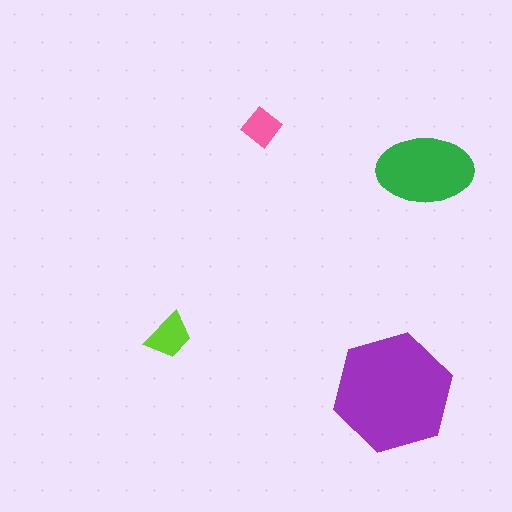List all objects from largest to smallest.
The purple hexagon, the green ellipse, the lime trapezoid, the pink diamond.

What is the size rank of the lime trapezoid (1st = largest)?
3rd.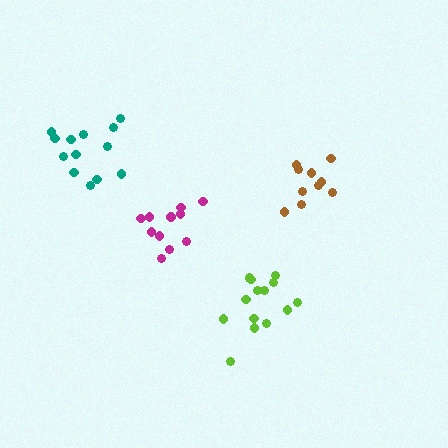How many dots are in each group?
Group 1: 10 dots, Group 2: 11 dots, Group 3: 15 dots, Group 4: 13 dots (49 total).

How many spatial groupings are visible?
There are 4 spatial groupings.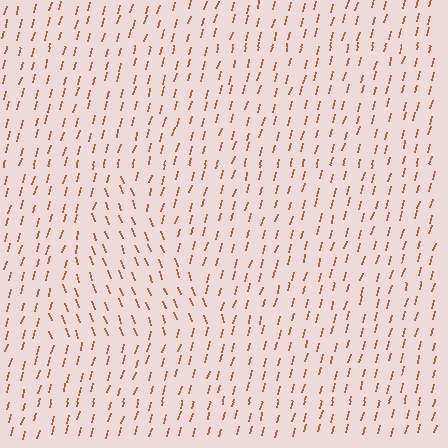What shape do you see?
I see a triangle.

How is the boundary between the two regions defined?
The boundary is defined purely by a change in line orientation (approximately 36 degrees difference). All lines are the same color and thickness.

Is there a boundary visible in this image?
Yes, there is a texture boundary formed by a change in line orientation.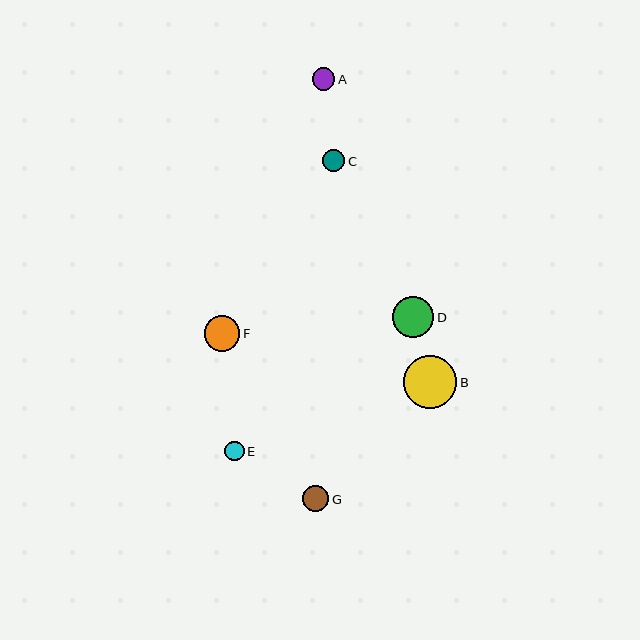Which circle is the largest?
Circle B is the largest with a size of approximately 53 pixels.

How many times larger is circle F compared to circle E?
Circle F is approximately 1.9 times the size of circle E.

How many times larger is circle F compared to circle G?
Circle F is approximately 1.4 times the size of circle G.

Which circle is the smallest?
Circle E is the smallest with a size of approximately 19 pixels.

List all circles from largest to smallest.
From largest to smallest: B, D, F, G, A, C, E.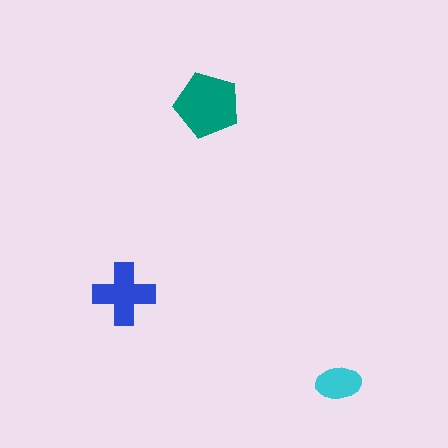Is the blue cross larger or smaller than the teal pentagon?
Smaller.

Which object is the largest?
The teal pentagon.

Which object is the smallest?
The cyan ellipse.